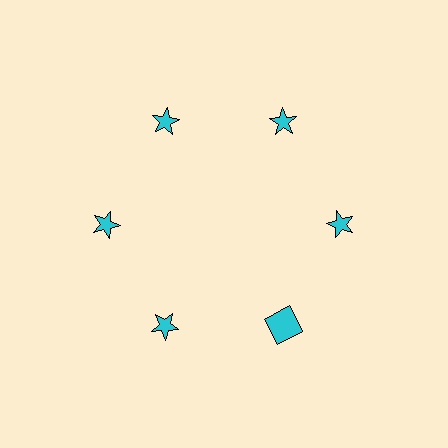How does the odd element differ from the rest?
It has a different shape: square instead of star.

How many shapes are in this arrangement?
There are 6 shapes arranged in a ring pattern.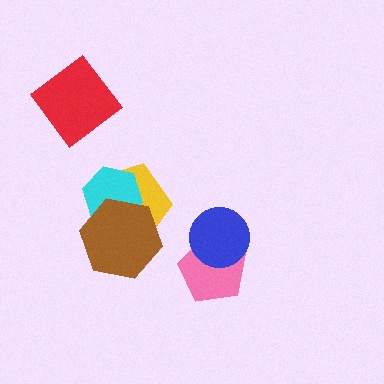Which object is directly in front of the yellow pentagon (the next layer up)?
The cyan hexagon is directly in front of the yellow pentagon.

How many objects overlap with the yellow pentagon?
2 objects overlap with the yellow pentagon.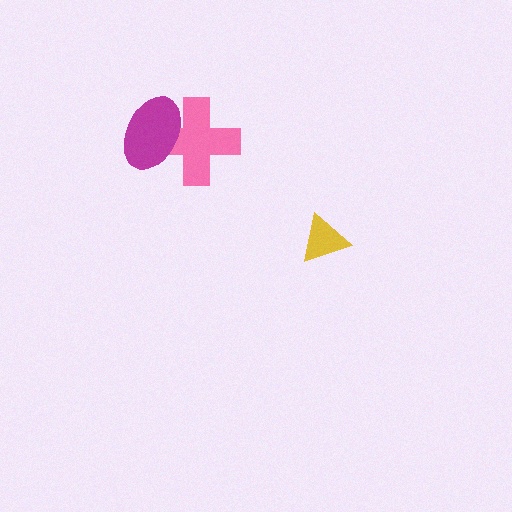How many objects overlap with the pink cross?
1 object overlaps with the pink cross.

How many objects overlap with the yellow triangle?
0 objects overlap with the yellow triangle.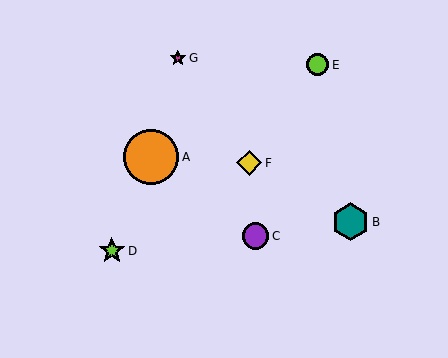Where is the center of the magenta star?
The center of the magenta star is at (178, 58).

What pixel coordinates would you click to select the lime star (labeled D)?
Click at (112, 251) to select the lime star D.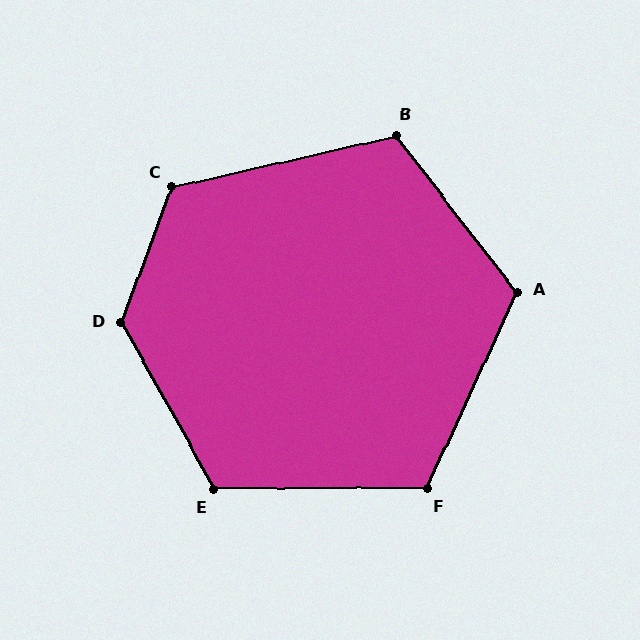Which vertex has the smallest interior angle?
B, at approximately 115 degrees.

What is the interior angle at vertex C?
Approximately 123 degrees (obtuse).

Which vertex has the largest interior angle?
D, at approximately 130 degrees.